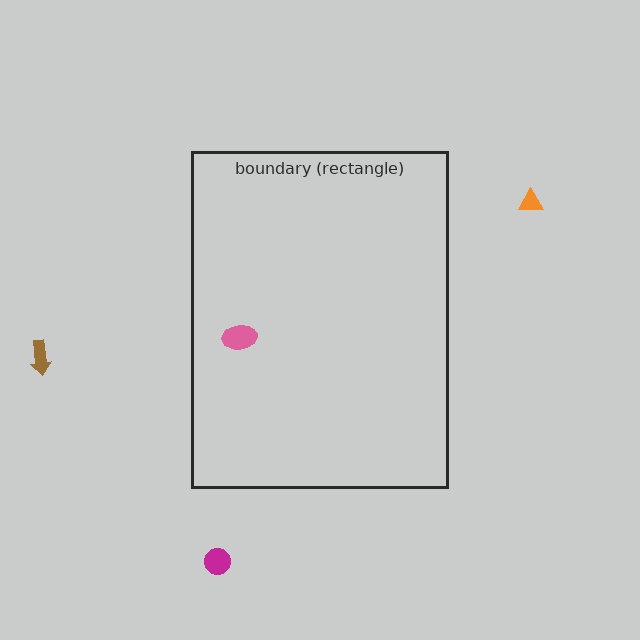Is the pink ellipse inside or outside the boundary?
Inside.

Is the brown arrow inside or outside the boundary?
Outside.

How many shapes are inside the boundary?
1 inside, 3 outside.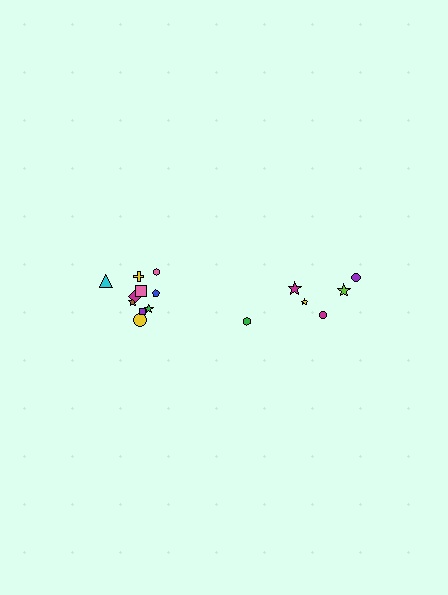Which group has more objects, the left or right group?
The left group.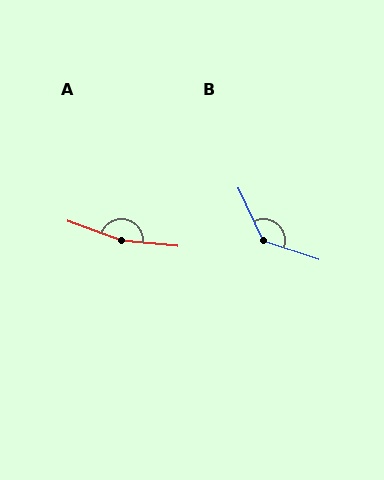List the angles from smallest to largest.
B (133°), A (165°).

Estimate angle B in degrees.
Approximately 133 degrees.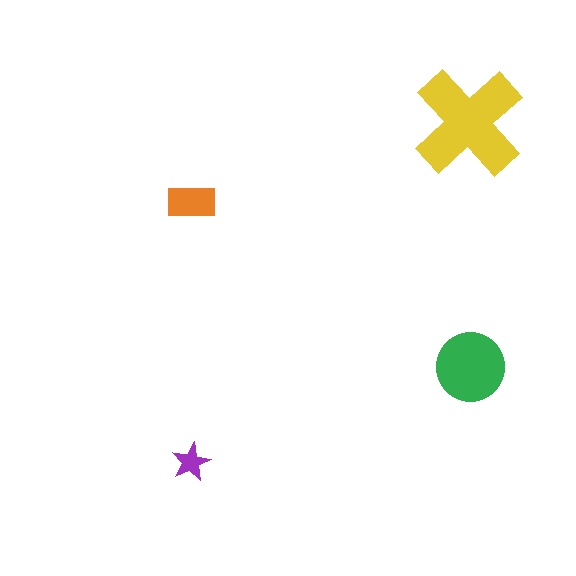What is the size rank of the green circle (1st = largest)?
2nd.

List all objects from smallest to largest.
The purple star, the orange rectangle, the green circle, the yellow cross.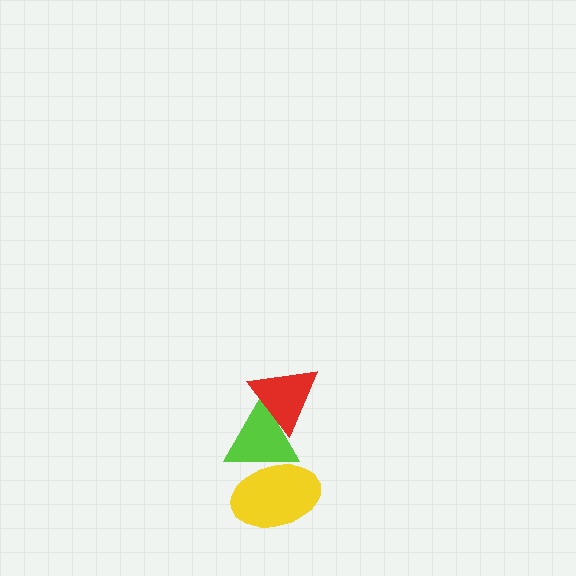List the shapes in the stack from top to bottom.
From top to bottom: the red triangle, the lime triangle, the yellow ellipse.